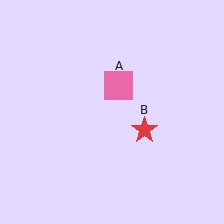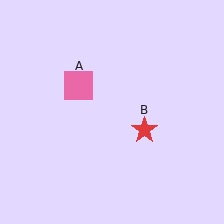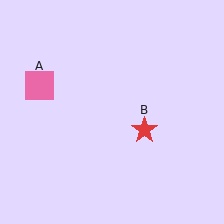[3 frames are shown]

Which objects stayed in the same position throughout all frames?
Red star (object B) remained stationary.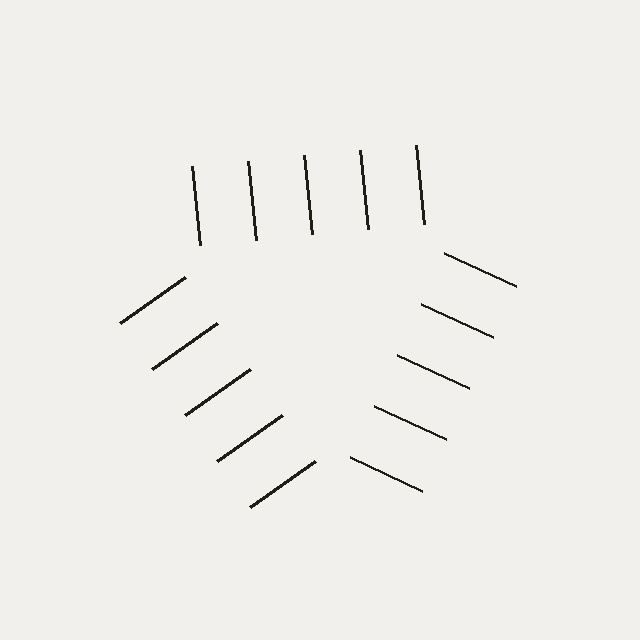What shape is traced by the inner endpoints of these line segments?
An illusory triangle — the line segments terminate on its edges but no continuous stroke is drawn.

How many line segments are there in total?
15 — 5 along each of the 3 edges.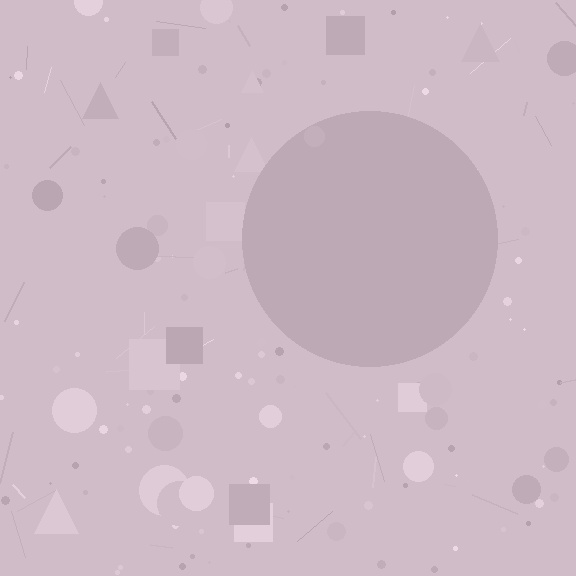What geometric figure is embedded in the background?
A circle is embedded in the background.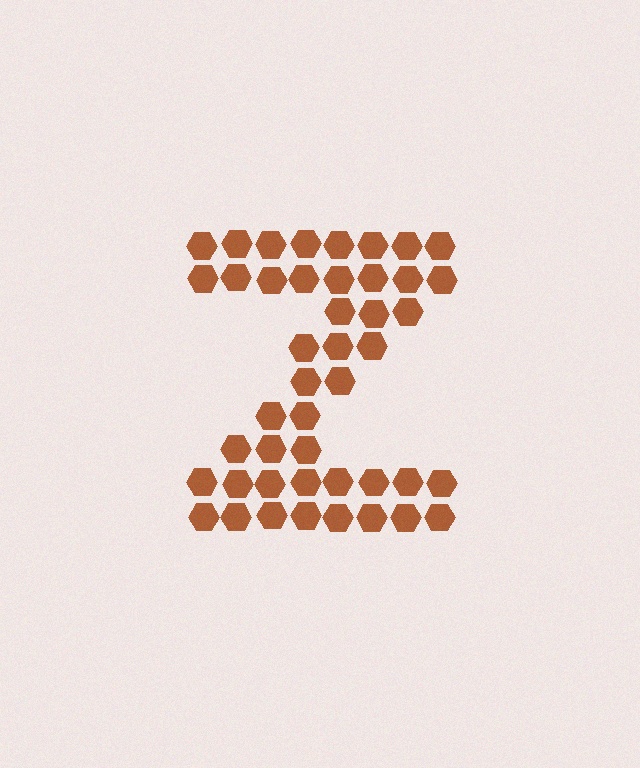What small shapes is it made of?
It is made of small hexagons.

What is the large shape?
The large shape is the letter Z.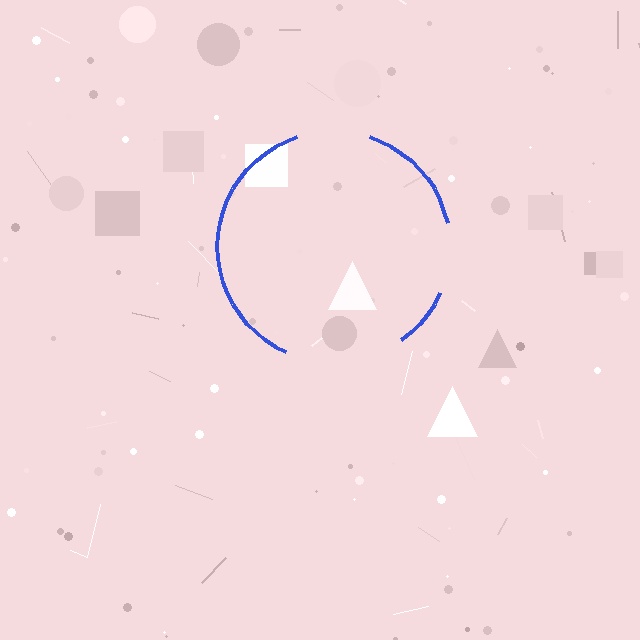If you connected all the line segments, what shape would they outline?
They would outline a circle.